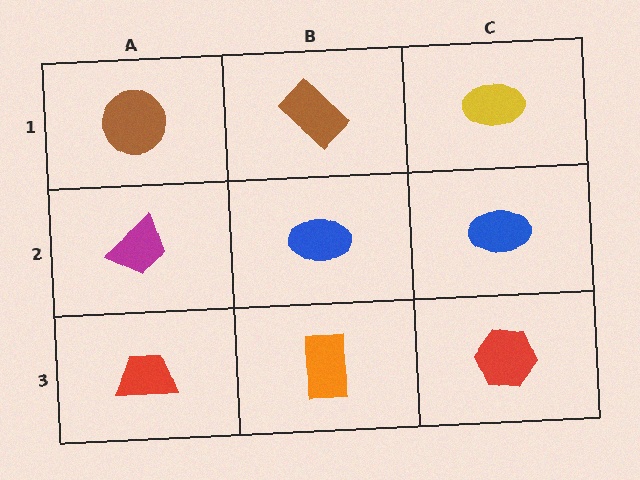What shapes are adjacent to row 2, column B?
A brown rectangle (row 1, column B), an orange rectangle (row 3, column B), a magenta trapezoid (row 2, column A), a blue ellipse (row 2, column C).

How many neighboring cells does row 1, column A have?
2.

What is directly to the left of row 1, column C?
A brown rectangle.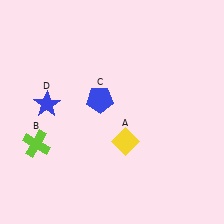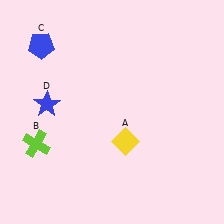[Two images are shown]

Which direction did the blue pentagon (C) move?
The blue pentagon (C) moved left.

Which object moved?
The blue pentagon (C) moved left.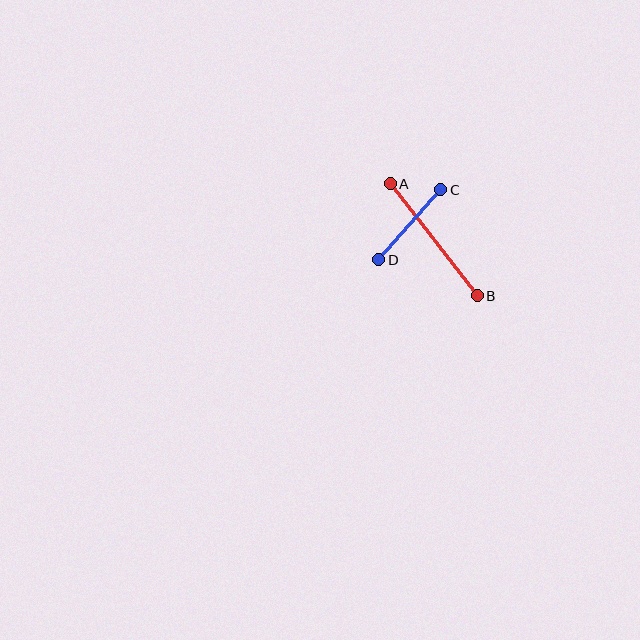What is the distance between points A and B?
The distance is approximately 142 pixels.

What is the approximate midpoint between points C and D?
The midpoint is at approximately (410, 225) pixels.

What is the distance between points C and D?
The distance is approximately 93 pixels.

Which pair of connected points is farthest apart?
Points A and B are farthest apart.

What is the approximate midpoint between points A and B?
The midpoint is at approximately (434, 240) pixels.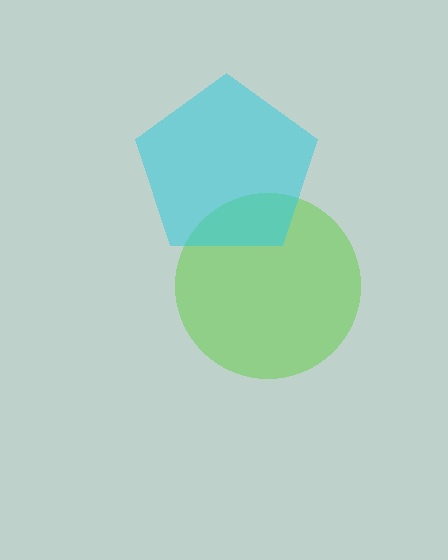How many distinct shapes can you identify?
There are 2 distinct shapes: a lime circle, a cyan pentagon.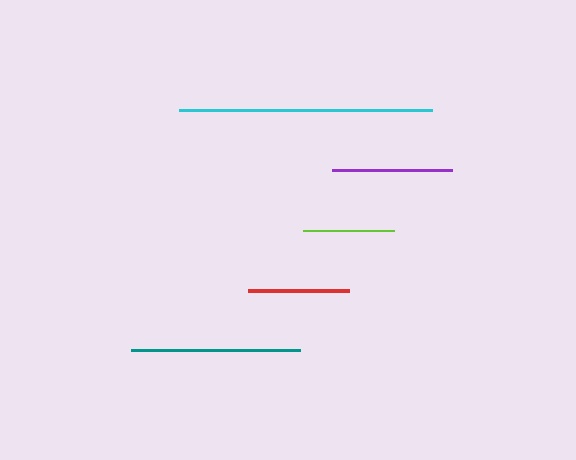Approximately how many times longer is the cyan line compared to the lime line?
The cyan line is approximately 2.8 times the length of the lime line.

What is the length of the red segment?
The red segment is approximately 101 pixels long.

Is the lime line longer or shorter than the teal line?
The teal line is longer than the lime line.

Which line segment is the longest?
The cyan line is the longest at approximately 253 pixels.